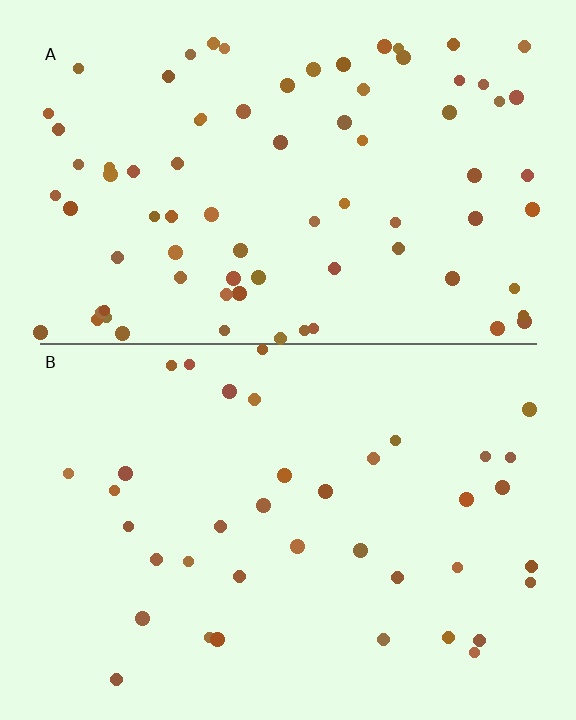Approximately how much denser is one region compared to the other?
Approximately 2.1× — region A over region B.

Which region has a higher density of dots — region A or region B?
A (the top).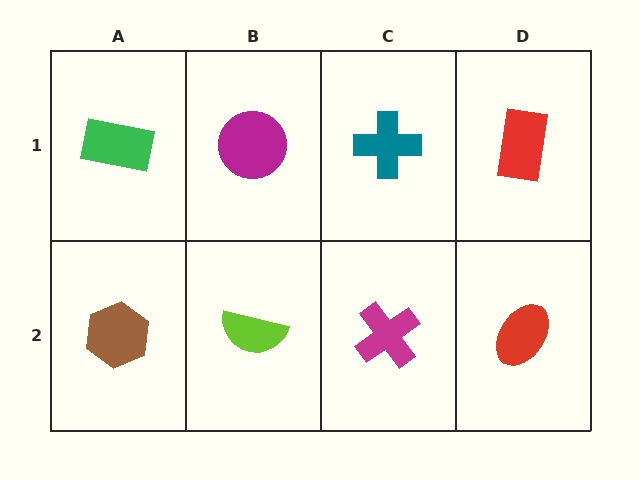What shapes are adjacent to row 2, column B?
A magenta circle (row 1, column B), a brown hexagon (row 2, column A), a magenta cross (row 2, column C).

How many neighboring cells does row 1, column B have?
3.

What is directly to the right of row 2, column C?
A red ellipse.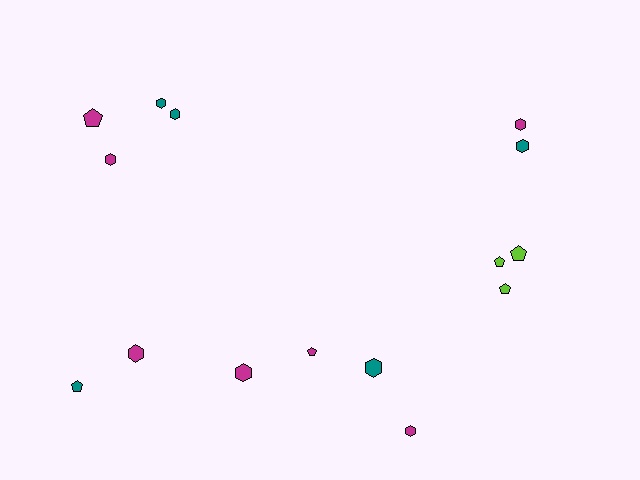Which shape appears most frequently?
Hexagon, with 9 objects.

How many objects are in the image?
There are 15 objects.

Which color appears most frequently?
Magenta, with 7 objects.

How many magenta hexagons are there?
There are 5 magenta hexagons.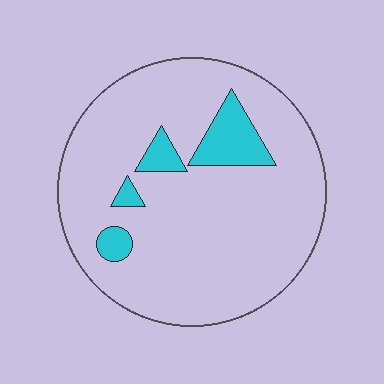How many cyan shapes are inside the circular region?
4.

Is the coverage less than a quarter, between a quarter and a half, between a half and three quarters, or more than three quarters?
Less than a quarter.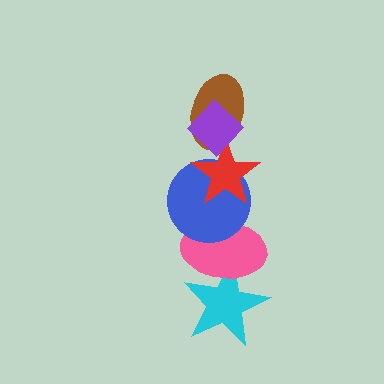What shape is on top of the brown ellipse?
The purple diamond is on top of the brown ellipse.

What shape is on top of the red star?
The brown ellipse is on top of the red star.